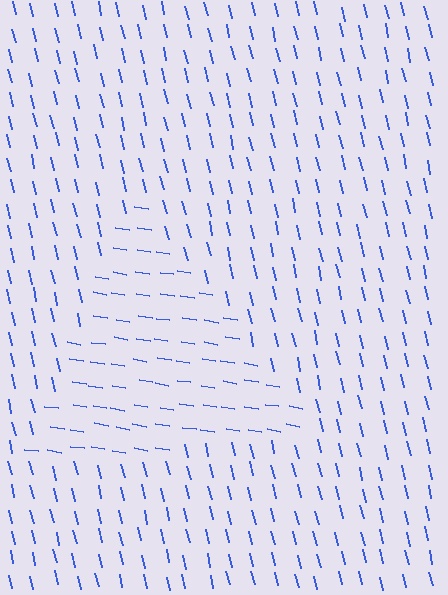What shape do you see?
I see a triangle.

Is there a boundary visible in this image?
Yes, there is a texture boundary formed by a change in line orientation.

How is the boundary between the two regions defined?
The boundary is defined purely by a change in line orientation (approximately 68 degrees difference). All lines are the same color and thickness.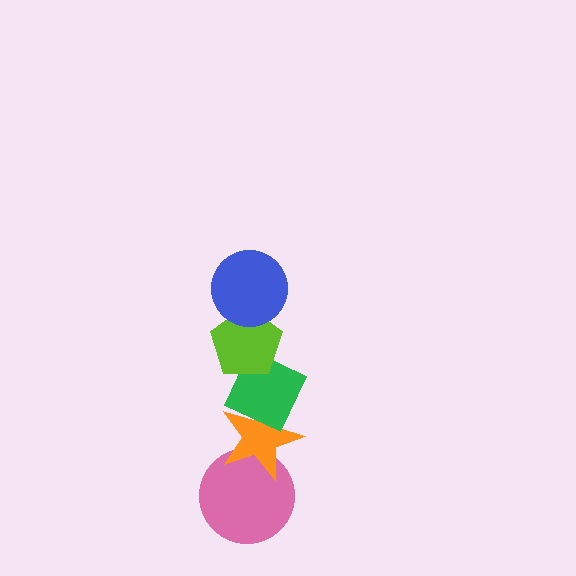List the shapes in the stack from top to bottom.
From top to bottom: the blue circle, the lime pentagon, the green diamond, the orange star, the pink circle.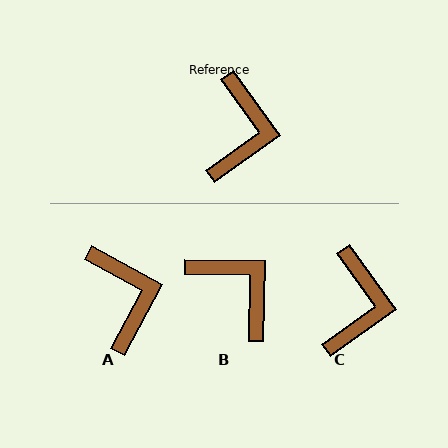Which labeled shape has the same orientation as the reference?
C.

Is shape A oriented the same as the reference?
No, it is off by about 26 degrees.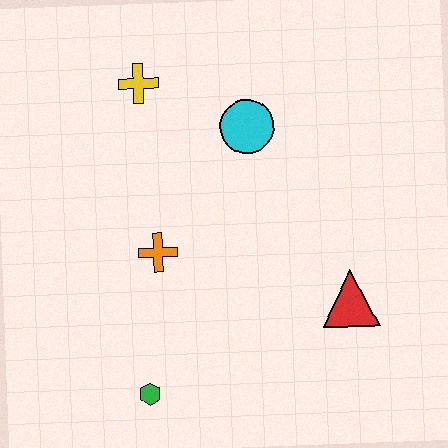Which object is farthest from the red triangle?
The yellow cross is farthest from the red triangle.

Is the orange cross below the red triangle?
No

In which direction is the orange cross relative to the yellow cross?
The orange cross is below the yellow cross.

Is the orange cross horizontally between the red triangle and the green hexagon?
Yes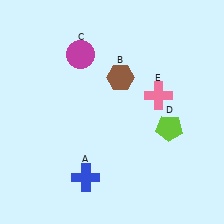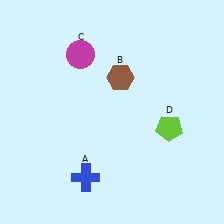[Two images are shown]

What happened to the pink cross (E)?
The pink cross (E) was removed in Image 2. It was in the top-right area of Image 1.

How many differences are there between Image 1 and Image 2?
There is 1 difference between the two images.